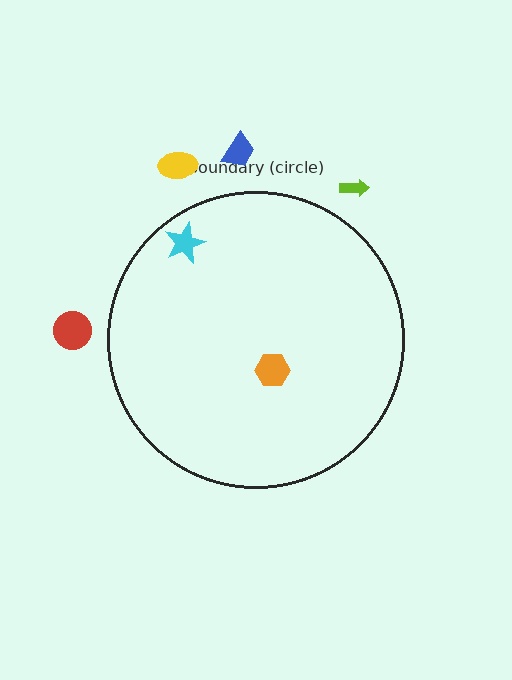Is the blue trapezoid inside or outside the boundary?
Outside.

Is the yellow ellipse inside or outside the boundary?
Outside.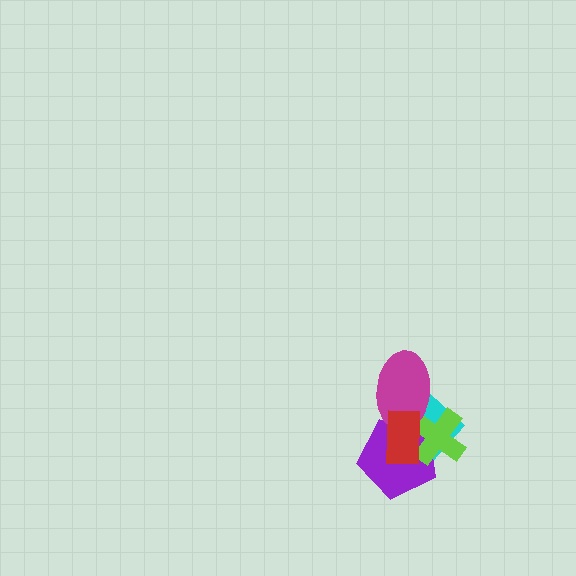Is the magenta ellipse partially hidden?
Yes, it is partially covered by another shape.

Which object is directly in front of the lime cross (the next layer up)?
The magenta ellipse is directly in front of the lime cross.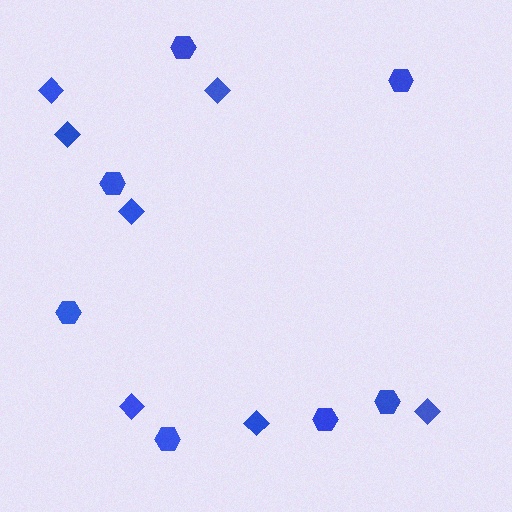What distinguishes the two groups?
There are 2 groups: one group of diamonds (7) and one group of hexagons (7).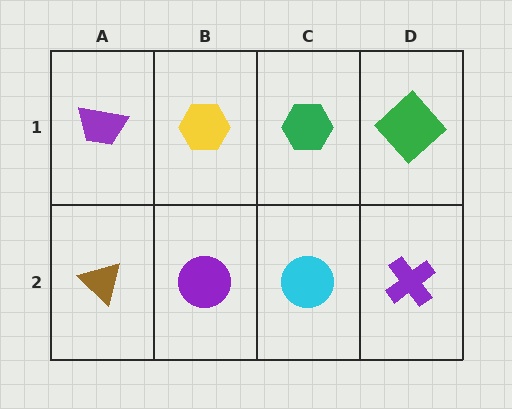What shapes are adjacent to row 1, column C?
A cyan circle (row 2, column C), a yellow hexagon (row 1, column B), a green diamond (row 1, column D).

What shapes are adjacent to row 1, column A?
A brown triangle (row 2, column A), a yellow hexagon (row 1, column B).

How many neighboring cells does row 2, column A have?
2.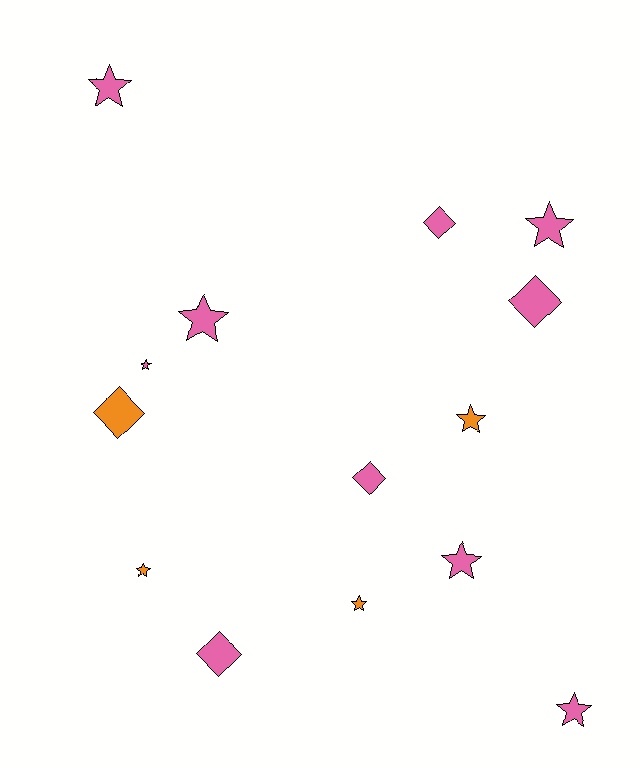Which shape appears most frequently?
Star, with 9 objects.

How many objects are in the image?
There are 14 objects.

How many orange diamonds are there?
There is 1 orange diamond.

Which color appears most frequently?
Pink, with 10 objects.